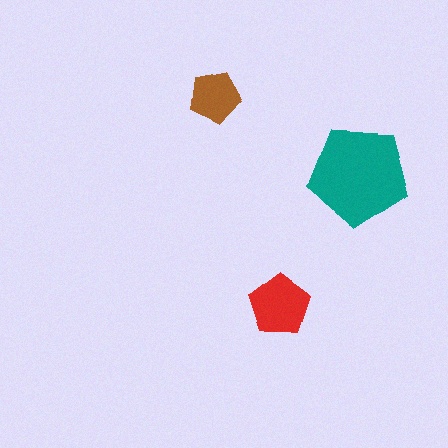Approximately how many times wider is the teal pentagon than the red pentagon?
About 1.5 times wider.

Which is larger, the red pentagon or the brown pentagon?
The red one.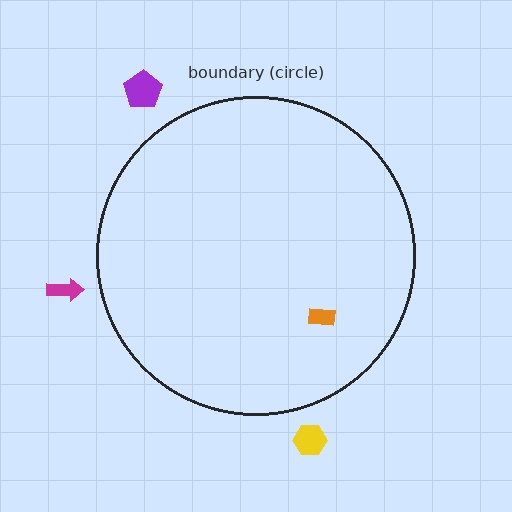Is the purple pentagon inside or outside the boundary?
Outside.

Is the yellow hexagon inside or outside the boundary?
Outside.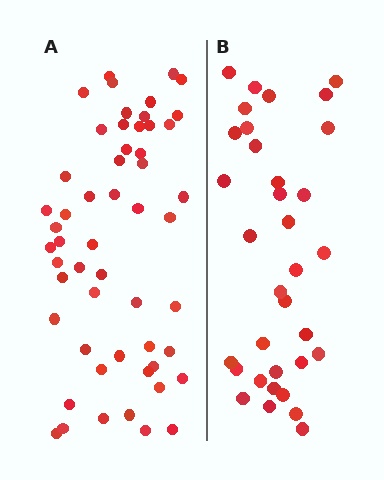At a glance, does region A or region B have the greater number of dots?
Region A (the left region) has more dots.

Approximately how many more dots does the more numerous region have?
Region A has approximately 20 more dots than region B.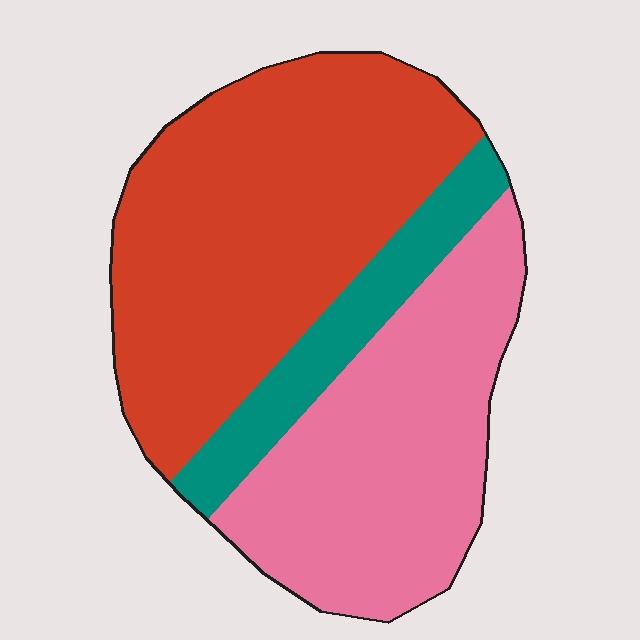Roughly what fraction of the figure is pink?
Pink covers around 35% of the figure.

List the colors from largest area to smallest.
From largest to smallest: red, pink, teal.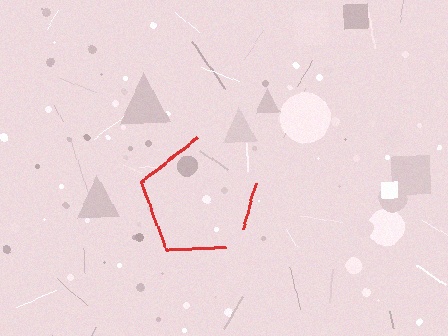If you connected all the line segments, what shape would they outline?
They would outline a pentagon.